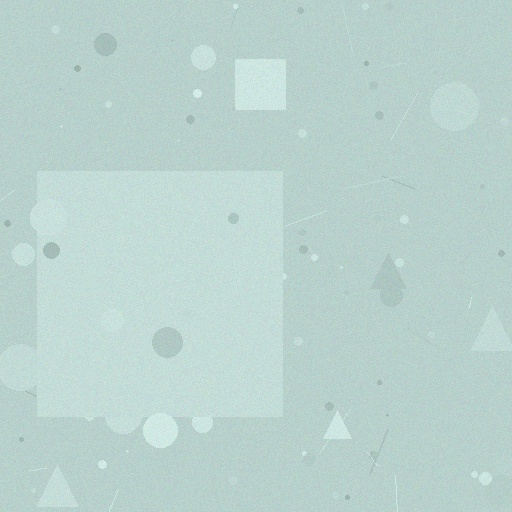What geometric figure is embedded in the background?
A square is embedded in the background.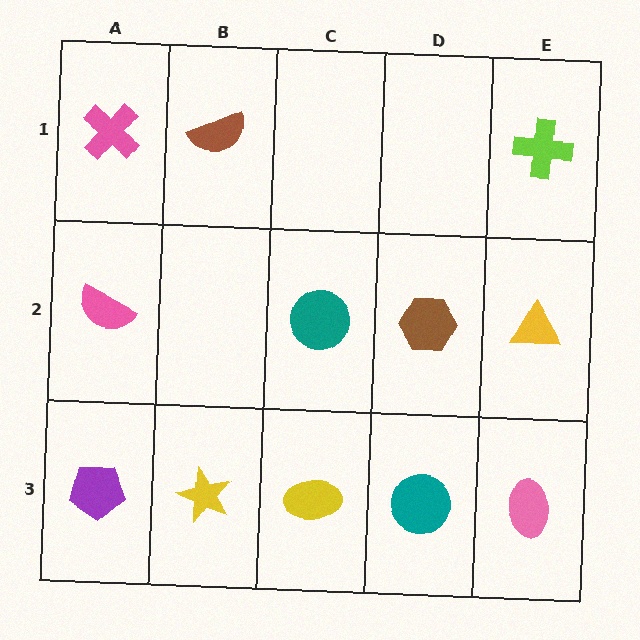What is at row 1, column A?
A pink cross.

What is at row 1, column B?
A brown semicircle.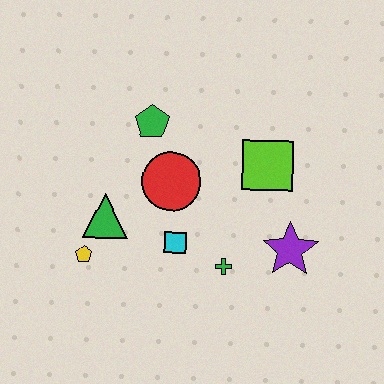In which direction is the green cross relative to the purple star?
The green cross is to the left of the purple star.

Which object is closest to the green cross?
The cyan square is closest to the green cross.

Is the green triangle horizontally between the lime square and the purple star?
No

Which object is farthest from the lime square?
The yellow pentagon is farthest from the lime square.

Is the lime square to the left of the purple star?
Yes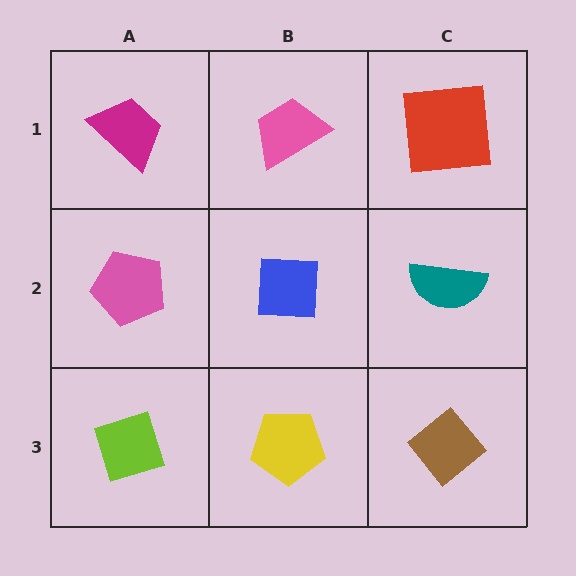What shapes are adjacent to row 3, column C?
A teal semicircle (row 2, column C), a yellow pentagon (row 3, column B).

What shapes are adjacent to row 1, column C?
A teal semicircle (row 2, column C), a pink trapezoid (row 1, column B).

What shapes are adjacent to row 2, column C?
A red square (row 1, column C), a brown diamond (row 3, column C), a blue square (row 2, column B).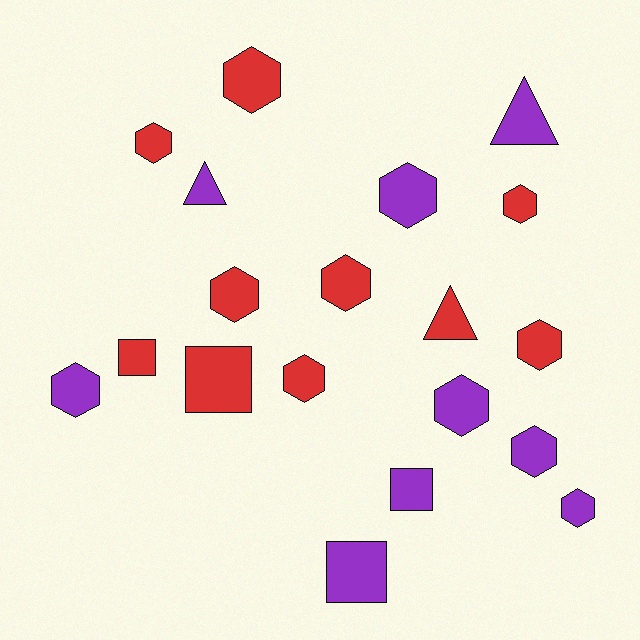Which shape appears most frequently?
Hexagon, with 12 objects.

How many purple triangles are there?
There are 2 purple triangles.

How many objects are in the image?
There are 19 objects.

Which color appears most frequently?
Red, with 10 objects.